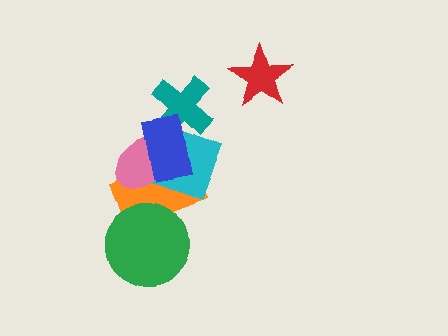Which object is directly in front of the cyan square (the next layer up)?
The pink ellipse is directly in front of the cyan square.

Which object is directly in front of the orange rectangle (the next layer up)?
The green circle is directly in front of the orange rectangle.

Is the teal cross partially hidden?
Yes, it is partially covered by another shape.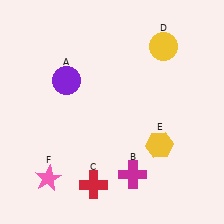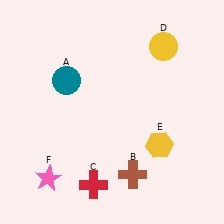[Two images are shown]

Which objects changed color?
A changed from purple to teal. B changed from magenta to brown.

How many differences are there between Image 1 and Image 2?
There are 2 differences between the two images.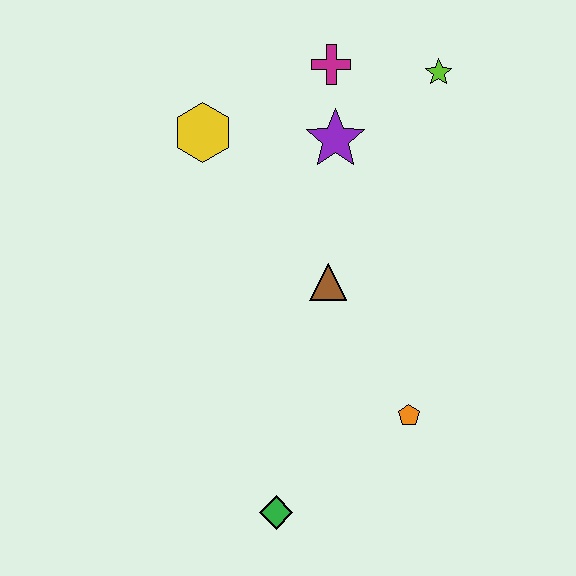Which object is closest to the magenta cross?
The purple star is closest to the magenta cross.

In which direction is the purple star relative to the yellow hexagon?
The purple star is to the right of the yellow hexagon.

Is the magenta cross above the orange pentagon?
Yes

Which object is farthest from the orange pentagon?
The magenta cross is farthest from the orange pentagon.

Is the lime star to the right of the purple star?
Yes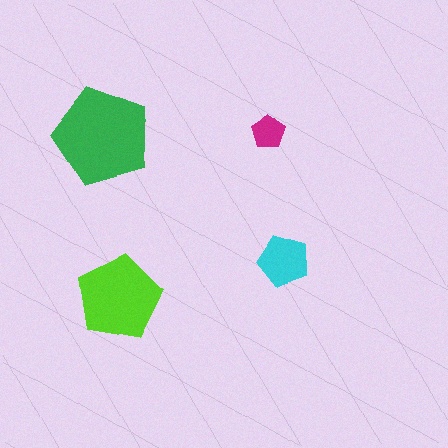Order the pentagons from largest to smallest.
the green one, the lime one, the cyan one, the magenta one.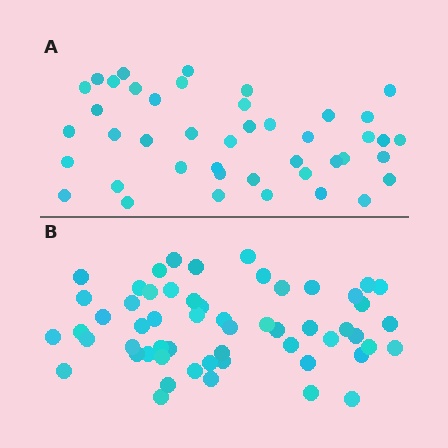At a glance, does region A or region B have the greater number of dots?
Region B (the bottom region) has more dots.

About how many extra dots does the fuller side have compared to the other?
Region B has approximately 15 more dots than region A.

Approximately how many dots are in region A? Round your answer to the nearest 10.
About 40 dots. (The exact count is 43, which rounds to 40.)